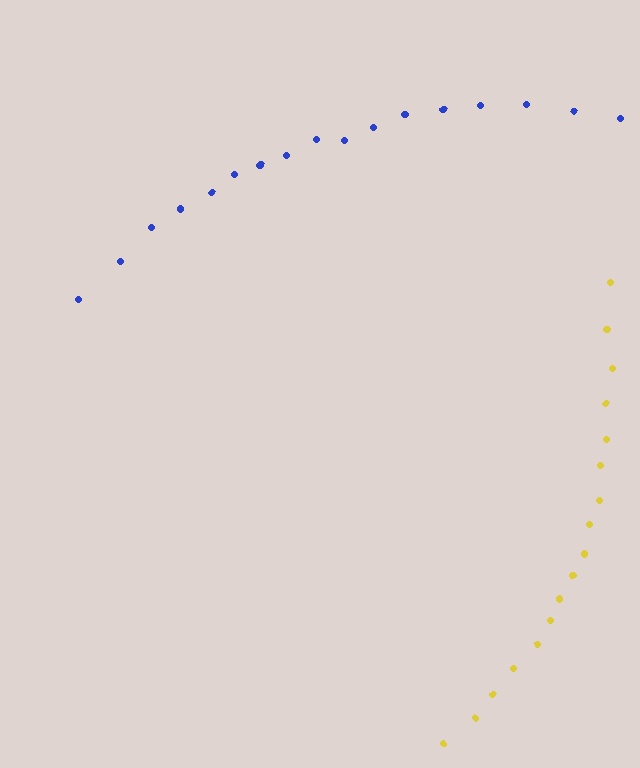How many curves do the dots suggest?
There are 2 distinct paths.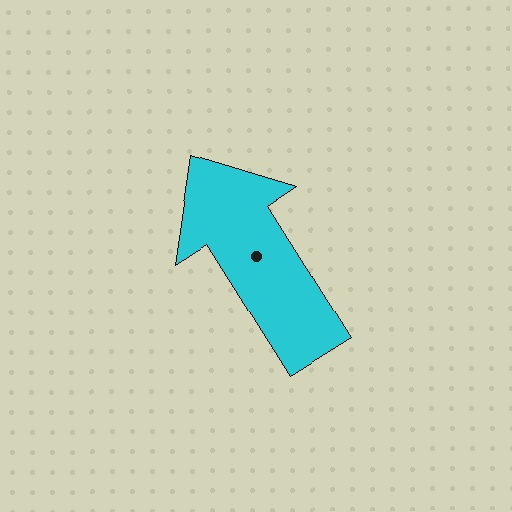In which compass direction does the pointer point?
Northwest.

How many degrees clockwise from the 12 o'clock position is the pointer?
Approximately 328 degrees.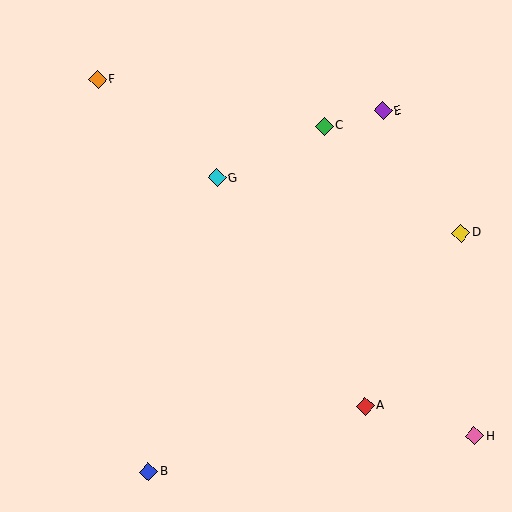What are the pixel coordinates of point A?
Point A is at (365, 406).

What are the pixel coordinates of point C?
Point C is at (324, 126).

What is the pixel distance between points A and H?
The distance between A and H is 114 pixels.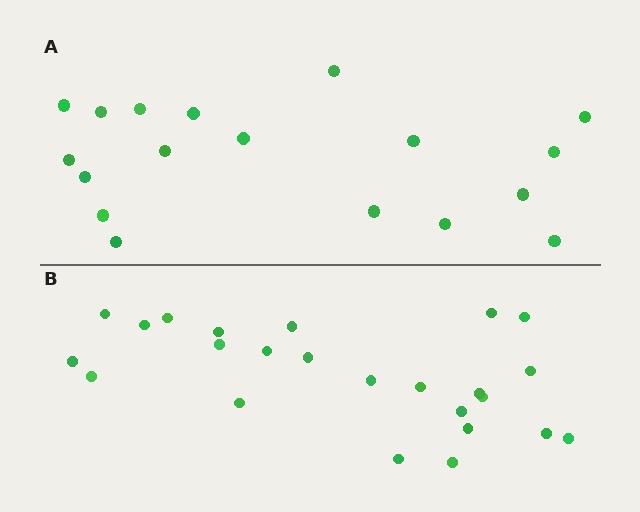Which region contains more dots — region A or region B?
Region B (the bottom region) has more dots.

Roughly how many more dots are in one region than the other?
Region B has about 6 more dots than region A.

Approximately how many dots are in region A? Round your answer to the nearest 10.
About 20 dots. (The exact count is 18, which rounds to 20.)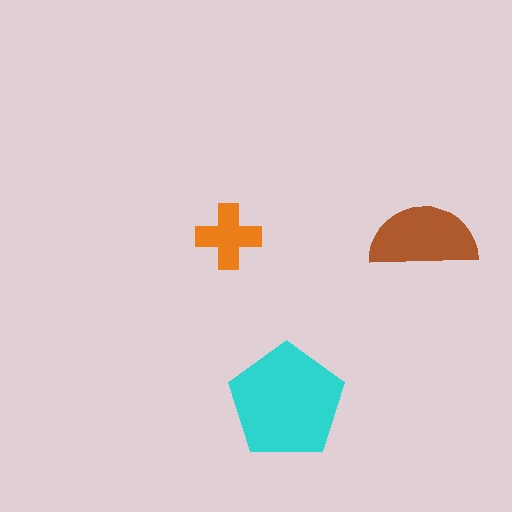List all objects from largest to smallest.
The cyan pentagon, the brown semicircle, the orange cross.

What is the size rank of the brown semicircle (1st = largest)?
2nd.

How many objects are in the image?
There are 3 objects in the image.